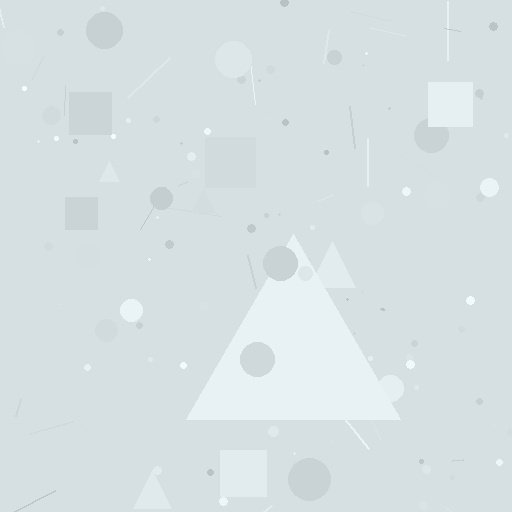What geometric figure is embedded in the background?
A triangle is embedded in the background.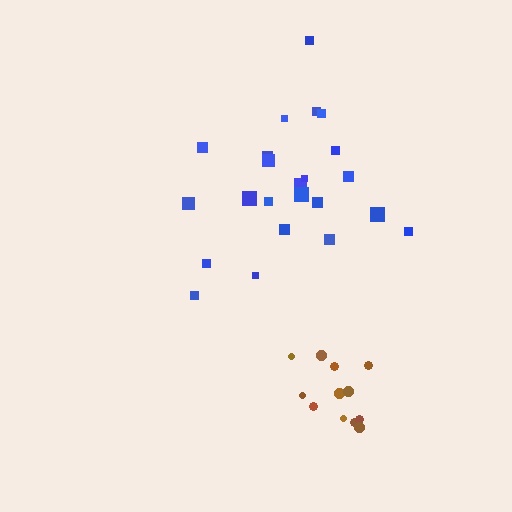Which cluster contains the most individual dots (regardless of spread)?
Blue (23).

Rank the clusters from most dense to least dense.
brown, blue.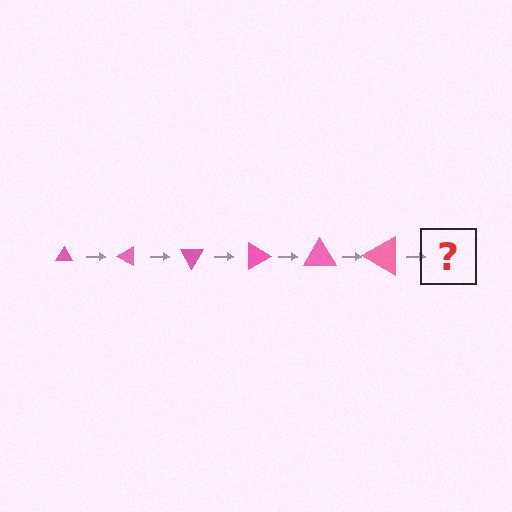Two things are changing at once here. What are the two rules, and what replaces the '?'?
The two rules are that the triangle grows larger each step and it rotates 30 degrees each step. The '?' should be a triangle, larger than the previous one and rotated 180 degrees from the start.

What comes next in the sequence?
The next element should be a triangle, larger than the previous one and rotated 180 degrees from the start.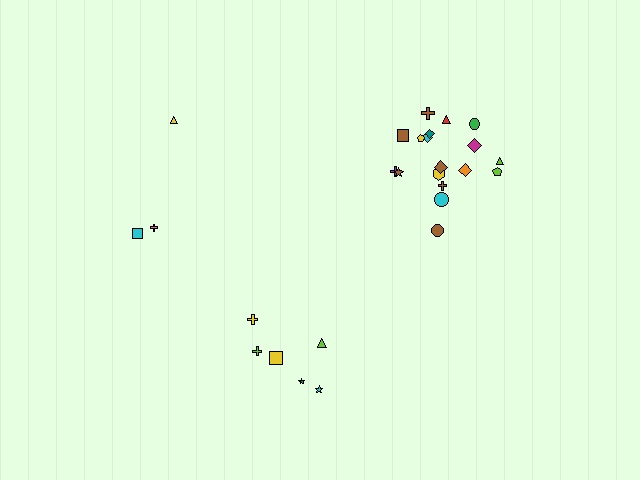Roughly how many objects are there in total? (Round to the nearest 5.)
Roughly 25 objects in total.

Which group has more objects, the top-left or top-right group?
The top-right group.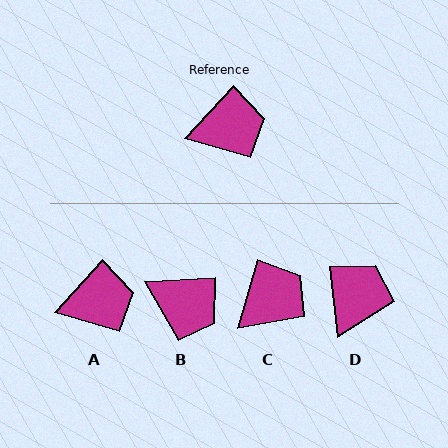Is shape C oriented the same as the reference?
No, it is off by about 27 degrees.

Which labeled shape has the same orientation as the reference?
A.